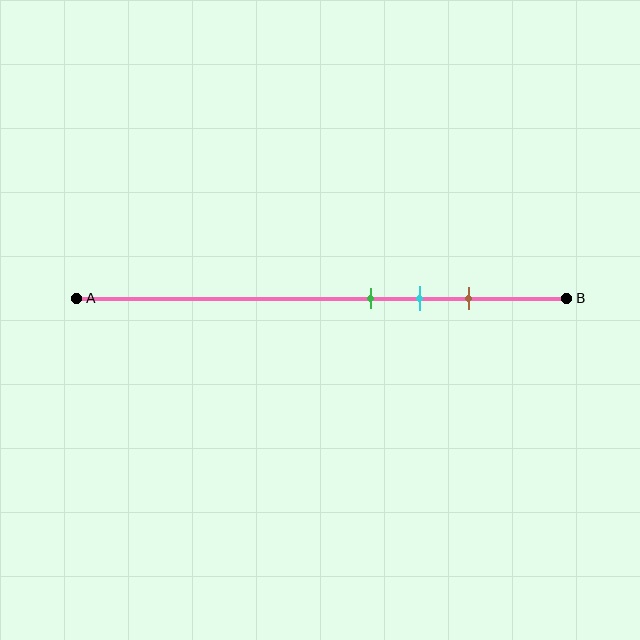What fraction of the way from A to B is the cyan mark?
The cyan mark is approximately 70% (0.7) of the way from A to B.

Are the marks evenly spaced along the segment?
Yes, the marks are approximately evenly spaced.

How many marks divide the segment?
There are 3 marks dividing the segment.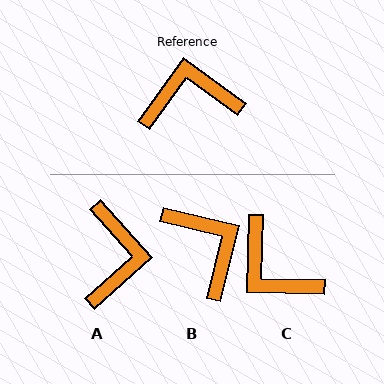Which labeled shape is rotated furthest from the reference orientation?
C, about 124 degrees away.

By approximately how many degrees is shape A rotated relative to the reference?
Approximately 102 degrees clockwise.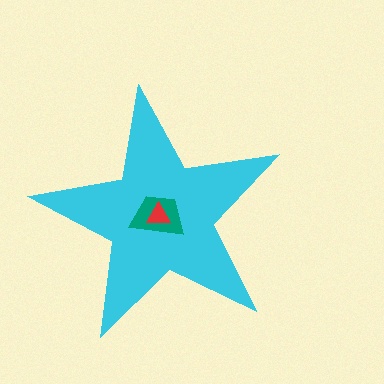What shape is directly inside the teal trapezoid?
The red triangle.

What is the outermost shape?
The cyan star.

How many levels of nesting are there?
3.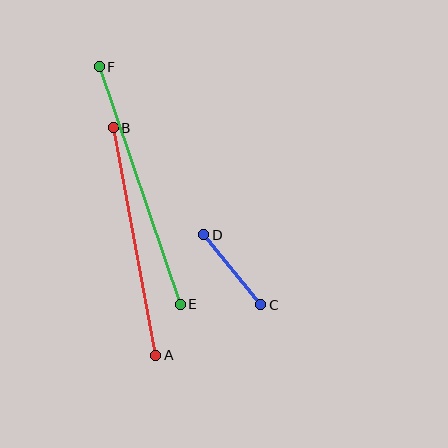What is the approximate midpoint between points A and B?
The midpoint is at approximately (135, 242) pixels.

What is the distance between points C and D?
The distance is approximately 91 pixels.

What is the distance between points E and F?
The distance is approximately 251 pixels.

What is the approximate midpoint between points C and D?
The midpoint is at approximately (232, 270) pixels.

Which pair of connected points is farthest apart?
Points E and F are farthest apart.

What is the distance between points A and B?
The distance is approximately 232 pixels.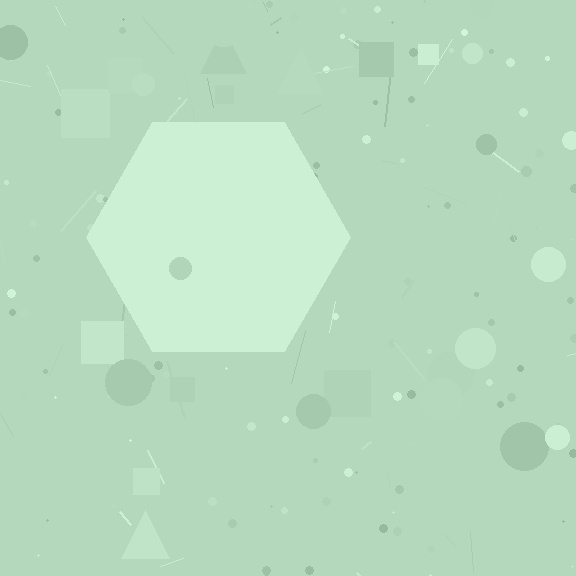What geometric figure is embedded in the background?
A hexagon is embedded in the background.